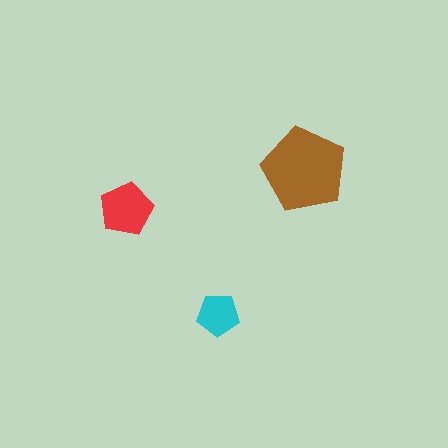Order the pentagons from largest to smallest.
the brown one, the red one, the cyan one.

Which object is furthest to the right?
The brown pentagon is rightmost.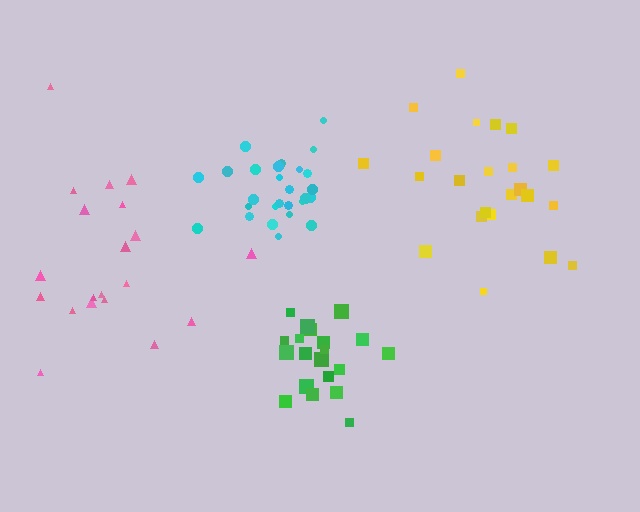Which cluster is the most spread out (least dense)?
Pink.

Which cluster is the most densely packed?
Green.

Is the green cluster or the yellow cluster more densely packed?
Green.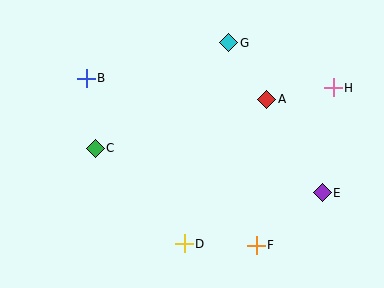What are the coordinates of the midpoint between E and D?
The midpoint between E and D is at (253, 218).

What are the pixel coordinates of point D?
Point D is at (184, 244).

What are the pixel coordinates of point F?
Point F is at (256, 245).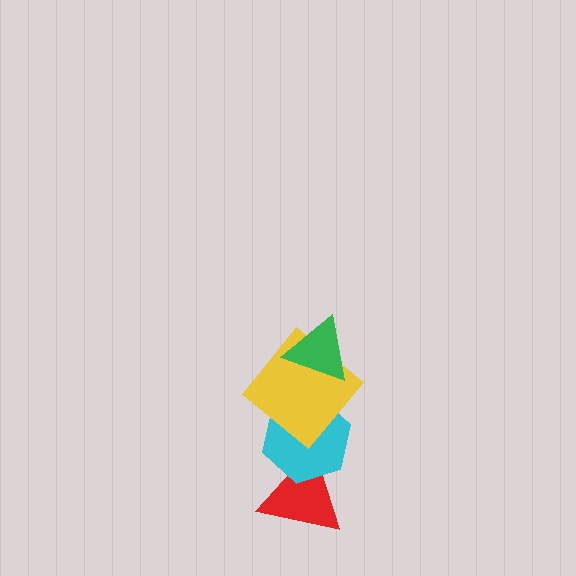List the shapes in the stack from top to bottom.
From top to bottom: the green triangle, the yellow diamond, the cyan hexagon, the red triangle.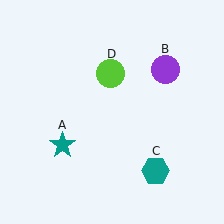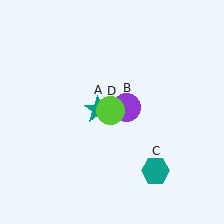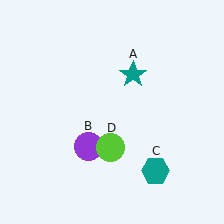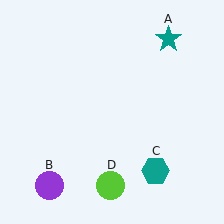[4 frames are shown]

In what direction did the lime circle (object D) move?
The lime circle (object D) moved down.